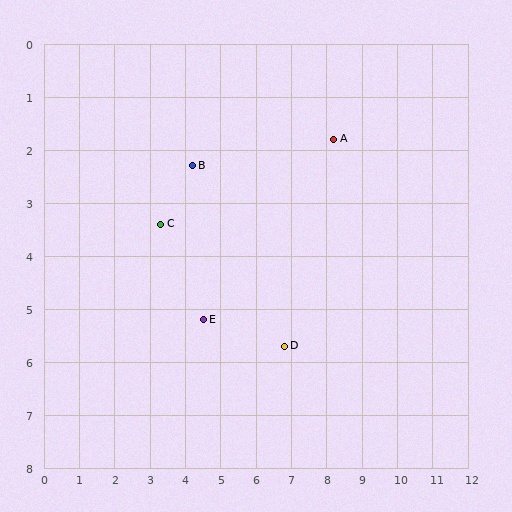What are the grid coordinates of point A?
Point A is at approximately (8.2, 1.8).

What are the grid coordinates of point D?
Point D is at approximately (6.8, 5.7).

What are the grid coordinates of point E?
Point E is at approximately (4.5, 5.2).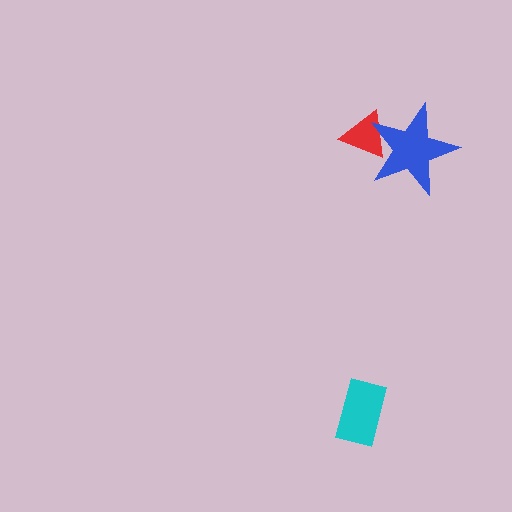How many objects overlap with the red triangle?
1 object overlaps with the red triangle.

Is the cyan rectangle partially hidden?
No, no other shape covers it.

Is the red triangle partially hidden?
Yes, it is partially covered by another shape.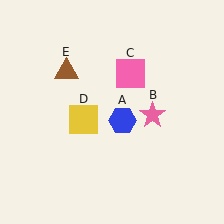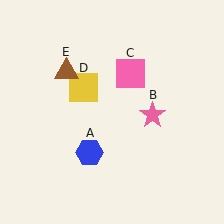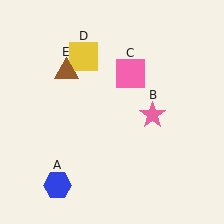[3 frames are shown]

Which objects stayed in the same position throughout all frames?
Pink star (object B) and pink square (object C) and brown triangle (object E) remained stationary.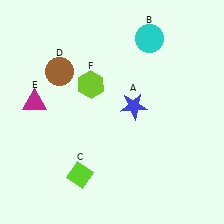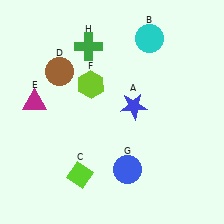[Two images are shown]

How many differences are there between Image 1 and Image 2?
There are 2 differences between the two images.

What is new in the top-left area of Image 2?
A green cross (H) was added in the top-left area of Image 2.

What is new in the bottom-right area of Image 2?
A blue circle (G) was added in the bottom-right area of Image 2.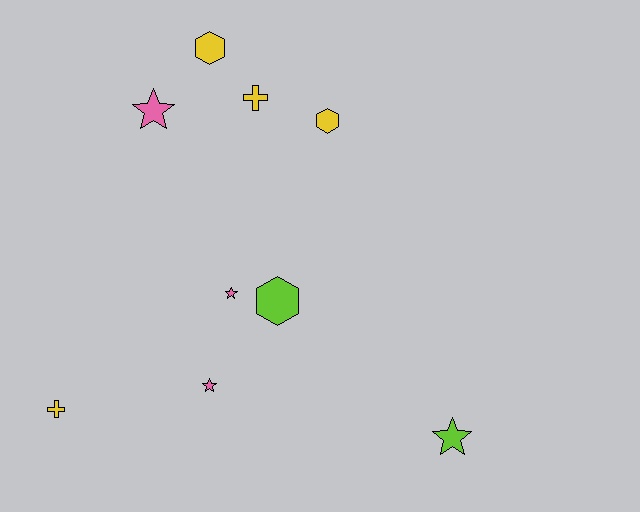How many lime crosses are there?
There are no lime crosses.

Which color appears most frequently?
Yellow, with 4 objects.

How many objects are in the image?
There are 9 objects.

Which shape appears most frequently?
Star, with 4 objects.